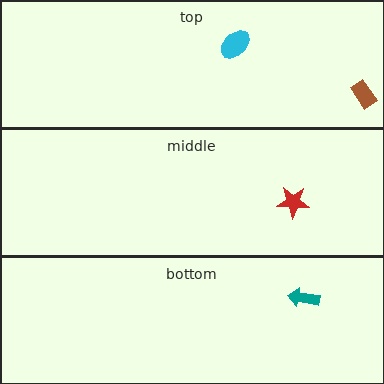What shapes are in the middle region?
The red star.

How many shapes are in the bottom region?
1.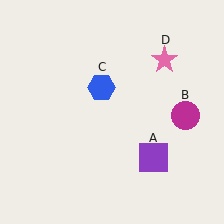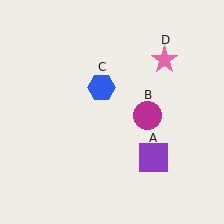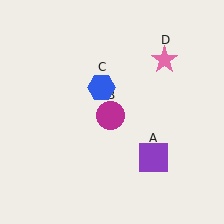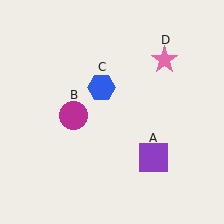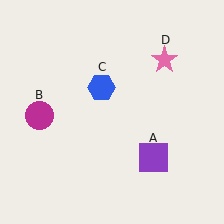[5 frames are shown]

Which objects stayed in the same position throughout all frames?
Purple square (object A) and blue hexagon (object C) and pink star (object D) remained stationary.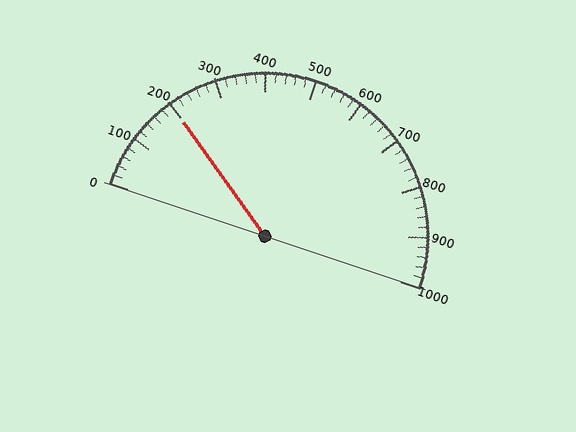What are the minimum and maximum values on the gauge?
The gauge ranges from 0 to 1000.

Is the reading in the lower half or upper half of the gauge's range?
The reading is in the lower half of the range (0 to 1000).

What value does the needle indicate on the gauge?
The needle indicates approximately 200.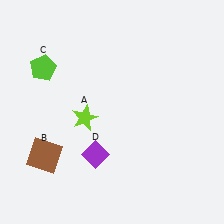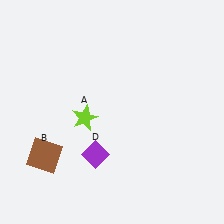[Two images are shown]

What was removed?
The lime pentagon (C) was removed in Image 2.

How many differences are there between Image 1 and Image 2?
There is 1 difference between the two images.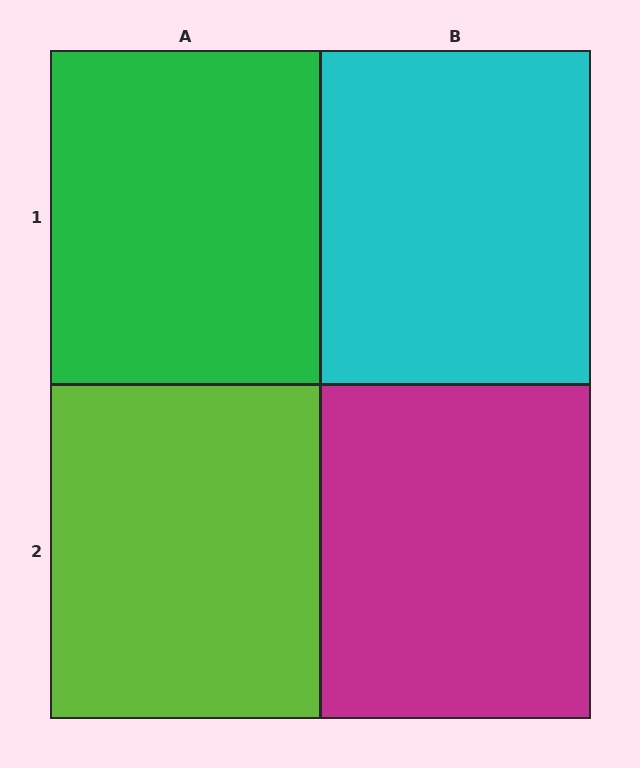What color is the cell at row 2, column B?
Magenta.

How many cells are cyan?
1 cell is cyan.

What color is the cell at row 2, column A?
Lime.